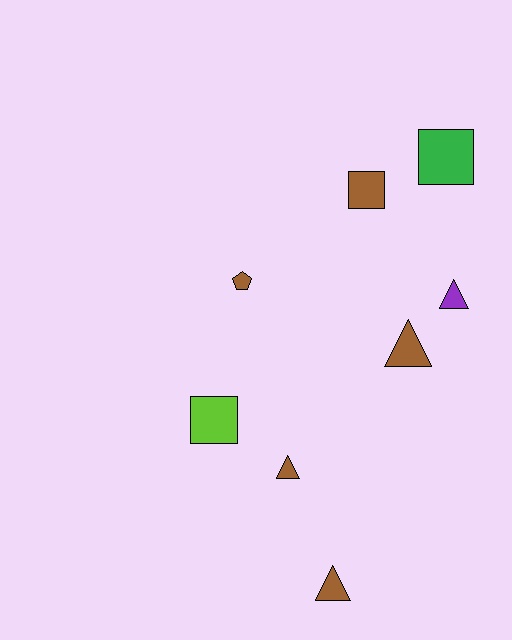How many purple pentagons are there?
There are no purple pentagons.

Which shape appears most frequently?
Triangle, with 4 objects.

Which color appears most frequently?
Brown, with 5 objects.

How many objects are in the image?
There are 8 objects.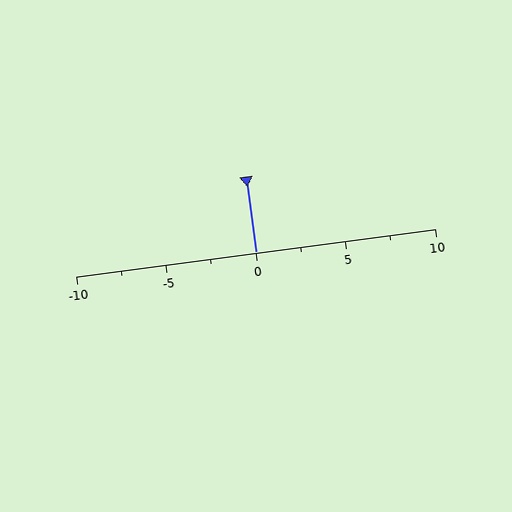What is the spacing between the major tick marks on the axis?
The major ticks are spaced 5 apart.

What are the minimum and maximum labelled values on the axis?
The axis runs from -10 to 10.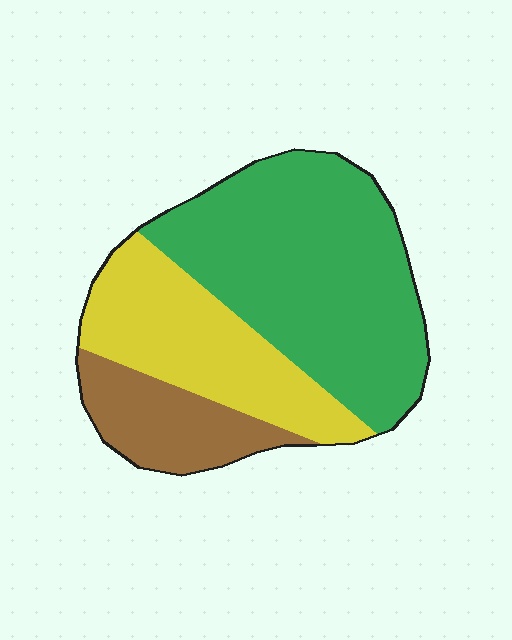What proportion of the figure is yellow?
Yellow takes up about one third (1/3) of the figure.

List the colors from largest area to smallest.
From largest to smallest: green, yellow, brown.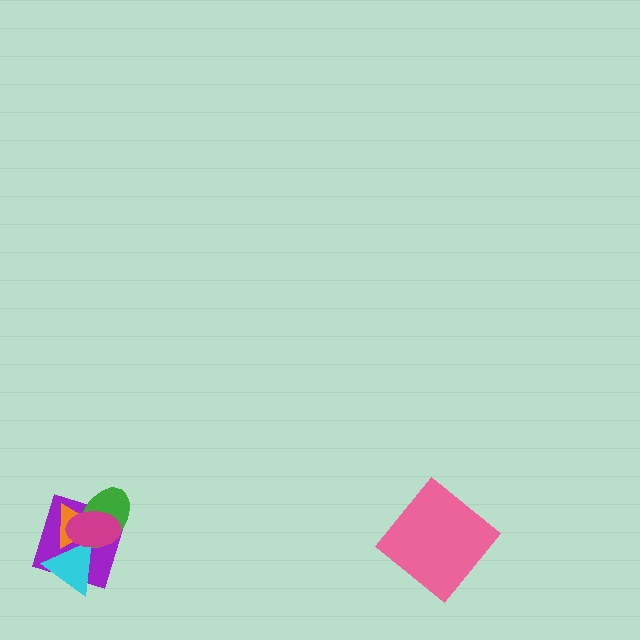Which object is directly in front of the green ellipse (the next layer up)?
The cyan triangle is directly in front of the green ellipse.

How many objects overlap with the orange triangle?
4 objects overlap with the orange triangle.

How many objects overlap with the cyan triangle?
4 objects overlap with the cyan triangle.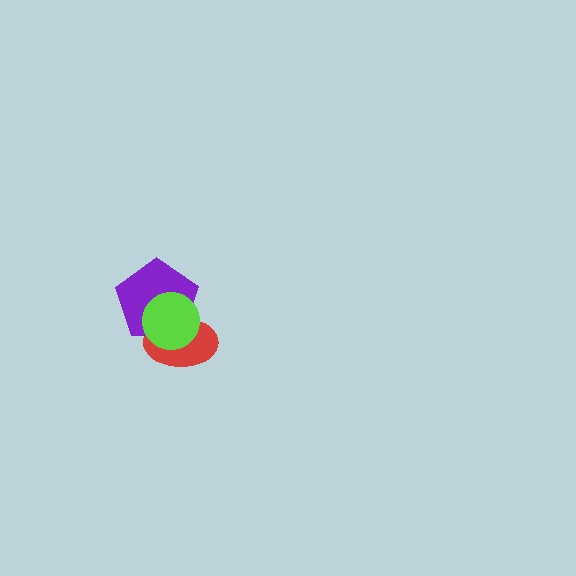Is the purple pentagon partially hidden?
Yes, it is partially covered by another shape.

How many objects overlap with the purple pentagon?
2 objects overlap with the purple pentagon.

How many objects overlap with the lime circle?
2 objects overlap with the lime circle.